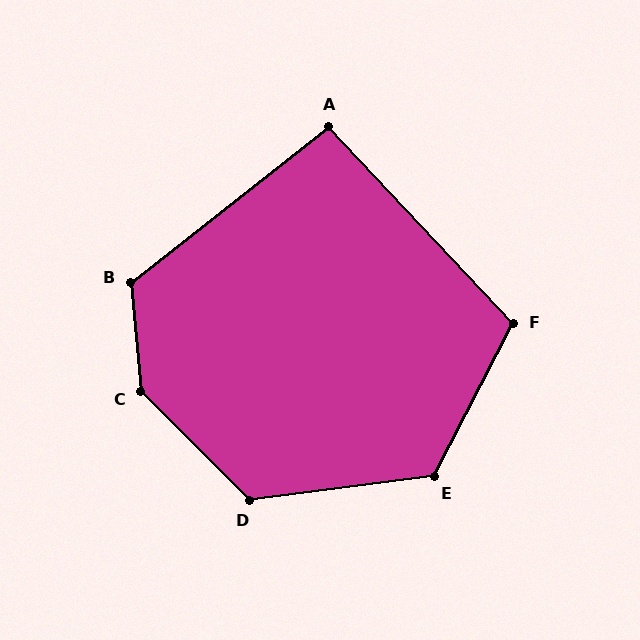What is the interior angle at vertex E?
Approximately 125 degrees (obtuse).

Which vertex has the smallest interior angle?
A, at approximately 95 degrees.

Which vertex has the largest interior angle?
C, at approximately 140 degrees.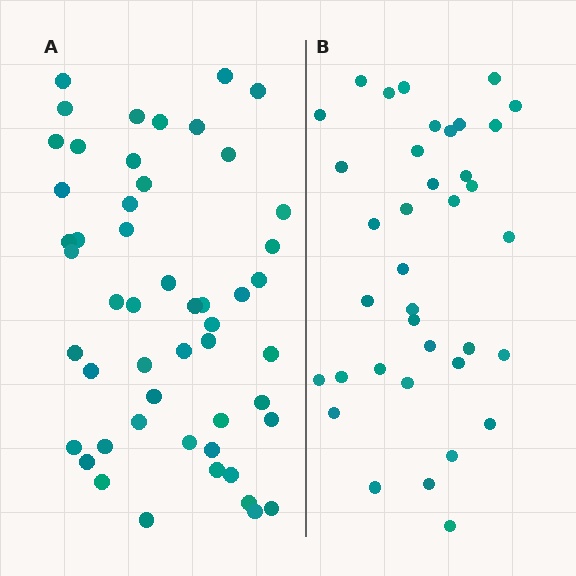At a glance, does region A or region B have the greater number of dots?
Region A (the left region) has more dots.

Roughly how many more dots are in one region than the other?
Region A has approximately 15 more dots than region B.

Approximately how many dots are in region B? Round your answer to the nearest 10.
About 40 dots. (The exact count is 37, which rounds to 40.)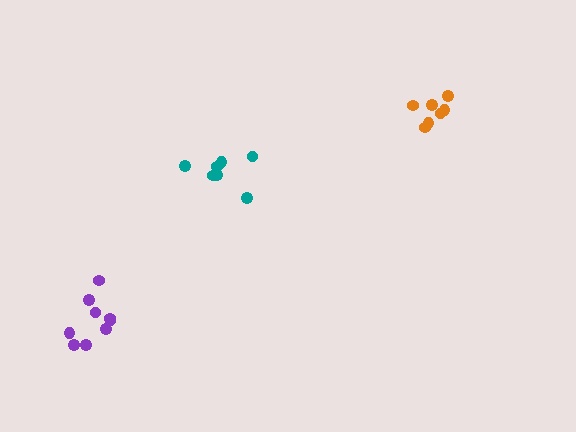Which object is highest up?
The orange cluster is topmost.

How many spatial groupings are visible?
There are 3 spatial groupings.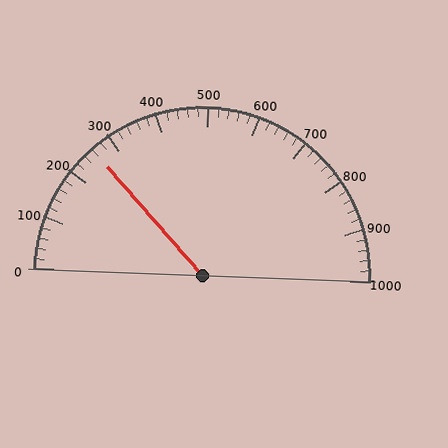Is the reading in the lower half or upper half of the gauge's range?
The reading is in the lower half of the range (0 to 1000).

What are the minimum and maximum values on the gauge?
The gauge ranges from 0 to 1000.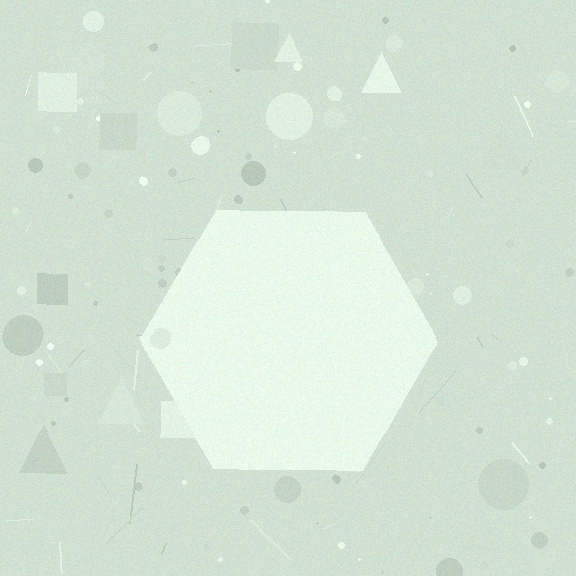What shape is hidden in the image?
A hexagon is hidden in the image.